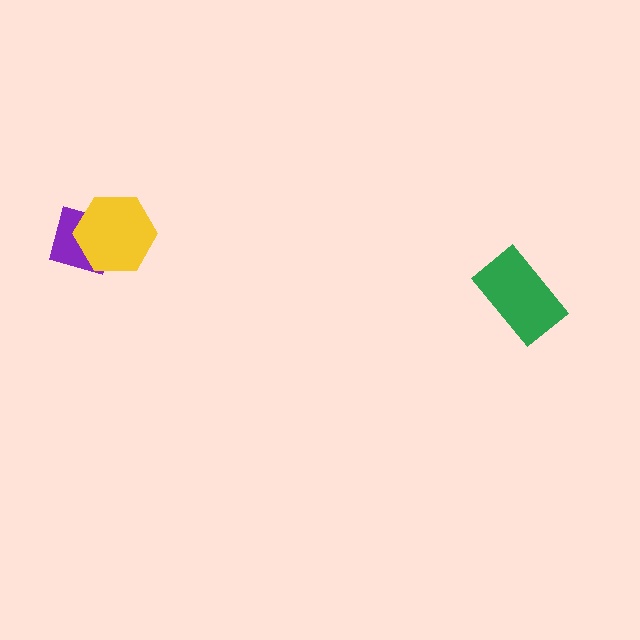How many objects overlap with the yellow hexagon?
1 object overlaps with the yellow hexagon.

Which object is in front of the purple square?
The yellow hexagon is in front of the purple square.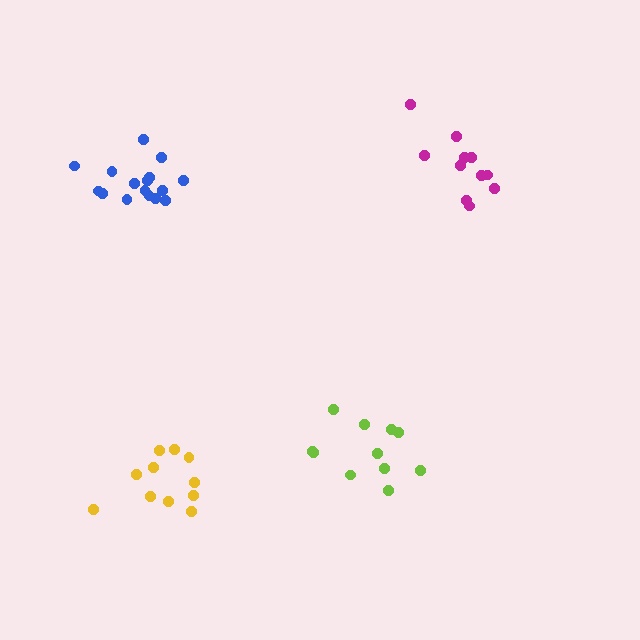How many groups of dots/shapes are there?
There are 4 groups.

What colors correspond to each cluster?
The clusters are colored: lime, magenta, blue, yellow.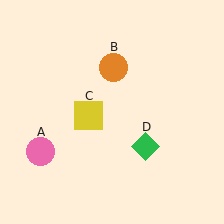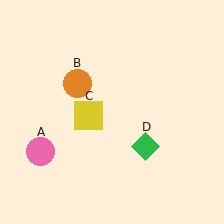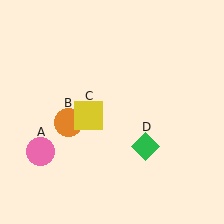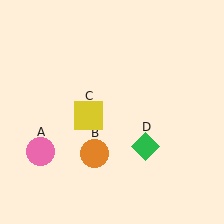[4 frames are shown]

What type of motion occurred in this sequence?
The orange circle (object B) rotated counterclockwise around the center of the scene.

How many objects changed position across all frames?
1 object changed position: orange circle (object B).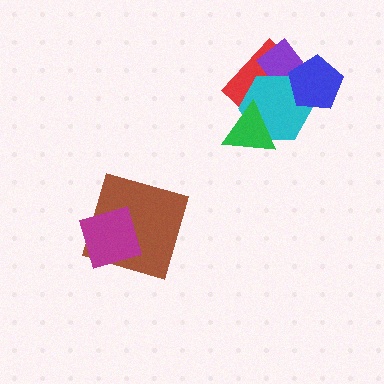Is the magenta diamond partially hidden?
No, no other shape covers it.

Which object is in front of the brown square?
The magenta diamond is in front of the brown square.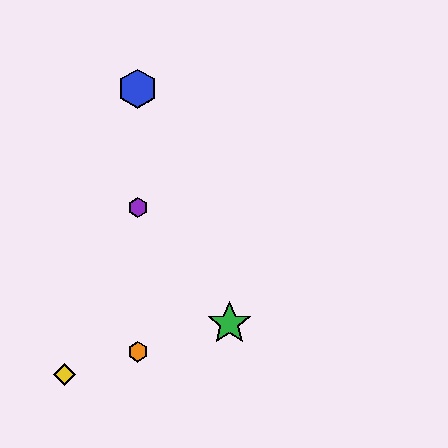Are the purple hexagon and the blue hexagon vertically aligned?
Yes, both are at x≈138.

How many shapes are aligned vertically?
4 shapes (the red triangle, the blue hexagon, the purple hexagon, the orange hexagon) are aligned vertically.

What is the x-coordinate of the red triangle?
The red triangle is at x≈138.